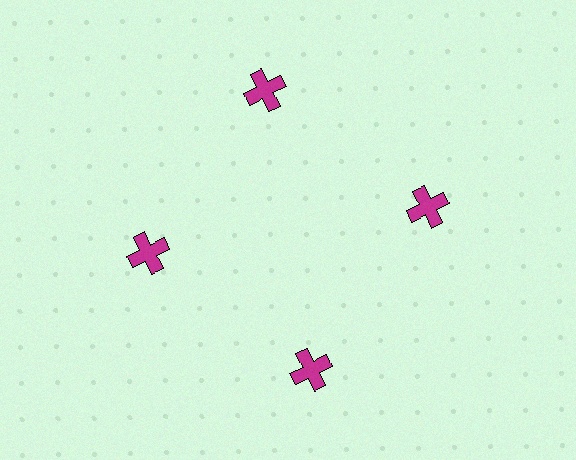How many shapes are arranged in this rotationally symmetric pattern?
There are 4 shapes, arranged in 4 groups of 1.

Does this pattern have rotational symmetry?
Yes, this pattern has 4-fold rotational symmetry. It looks the same after rotating 90 degrees around the center.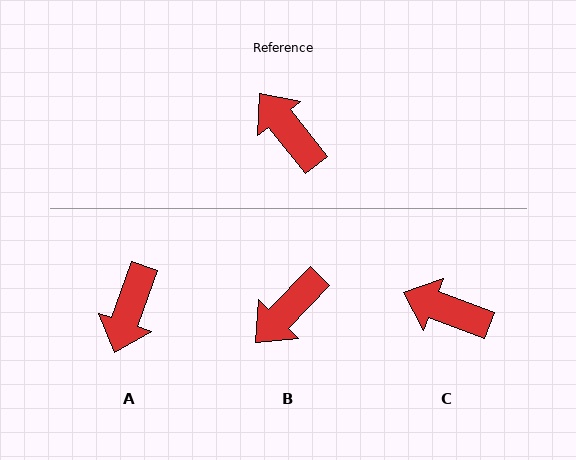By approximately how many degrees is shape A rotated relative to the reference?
Approximately 123 degrees counter-clockwise.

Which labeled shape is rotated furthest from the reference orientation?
A, about 123 degrees away.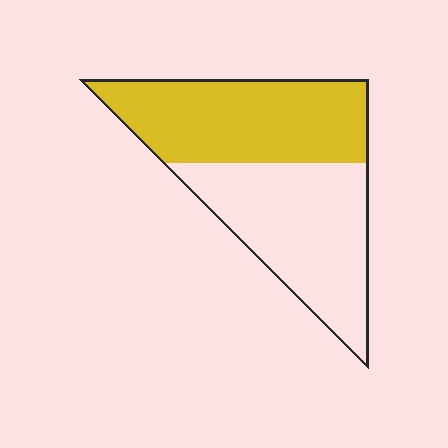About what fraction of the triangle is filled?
About one half (1/2).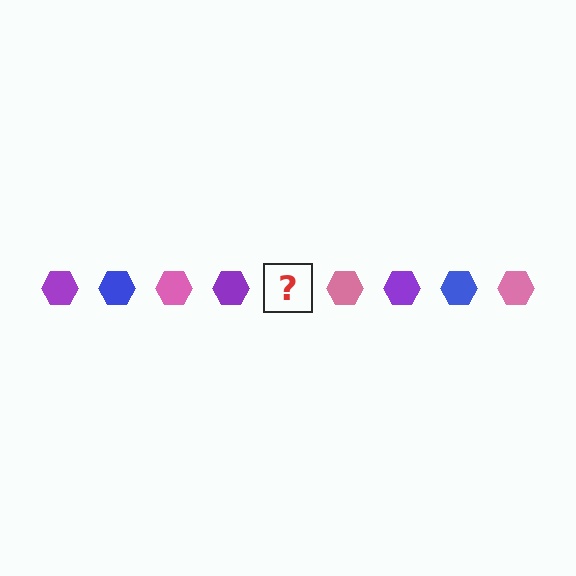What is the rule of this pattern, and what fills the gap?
The rule is that the pattern cycles through purple, blue, pink hexagons. The gap should be filled with a blue hexagon.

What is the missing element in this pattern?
The missing element is a blue hexagon.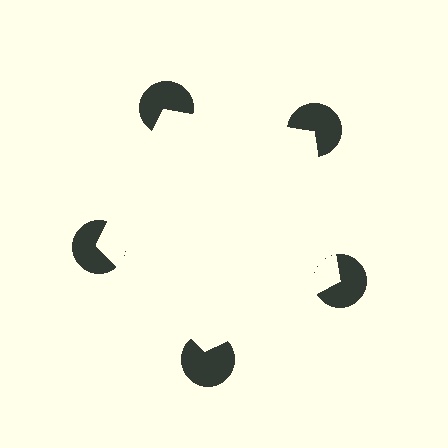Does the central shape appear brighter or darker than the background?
It typically appears slightly brighter than the background, even though no actual brightness change is drawn.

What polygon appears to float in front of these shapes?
An illusory pentagon — its edges are inferred from the aligned wedge cuts in the pac-man discs, not physically drawn.